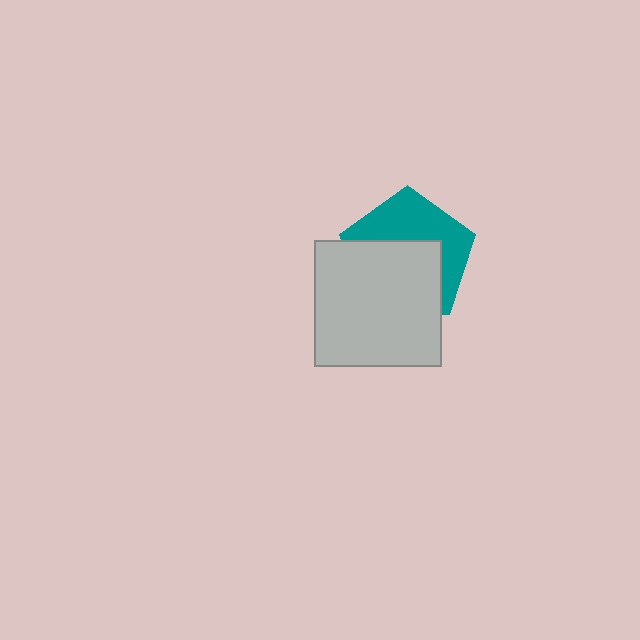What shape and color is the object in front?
The object in front is a light gray square.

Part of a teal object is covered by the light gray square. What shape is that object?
It is a pentagon.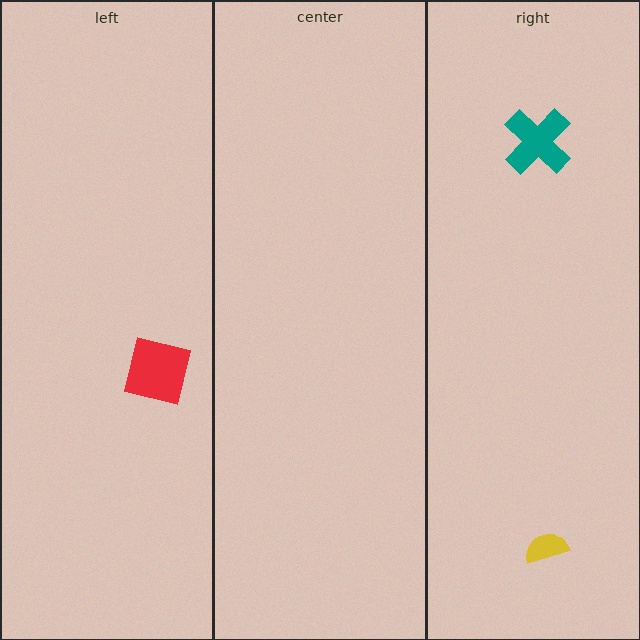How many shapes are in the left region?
1.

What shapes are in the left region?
The red square.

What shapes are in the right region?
The yellow semicircle, the teal cross.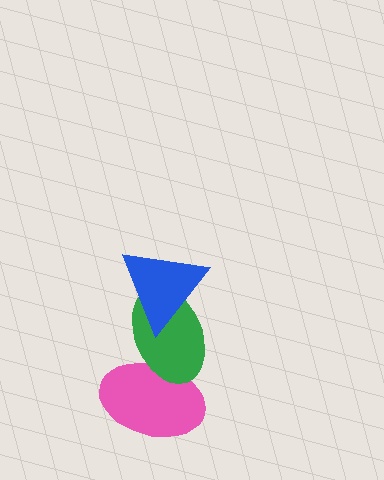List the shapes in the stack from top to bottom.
From top to bottom: the blue triangle, the green ellipse, the pink ellipse.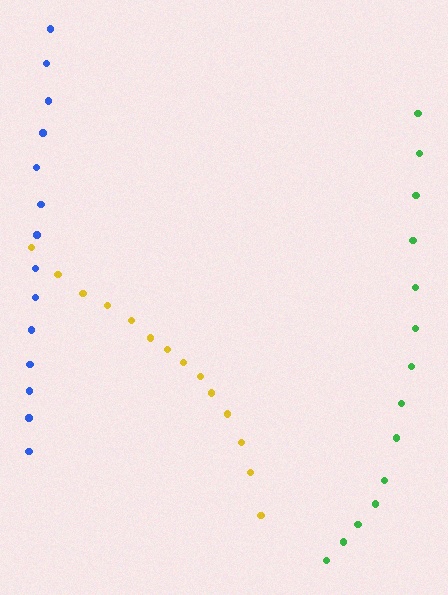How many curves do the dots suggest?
There are 3 distinct paths.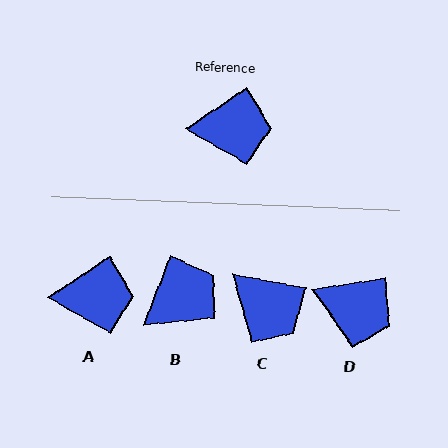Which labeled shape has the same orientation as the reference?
A.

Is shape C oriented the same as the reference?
No, it is off by about 45 degrees.